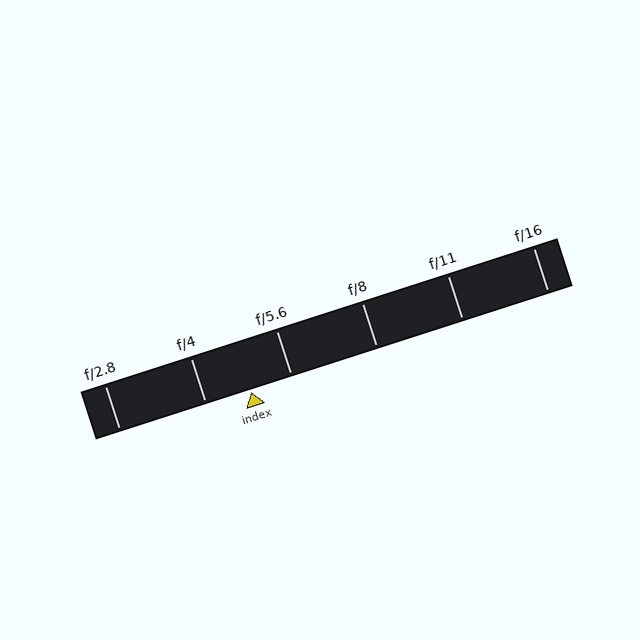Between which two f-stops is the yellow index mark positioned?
The index mark is between f/4 and f/5.6.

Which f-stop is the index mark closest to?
The index mark is closest to f/5.6.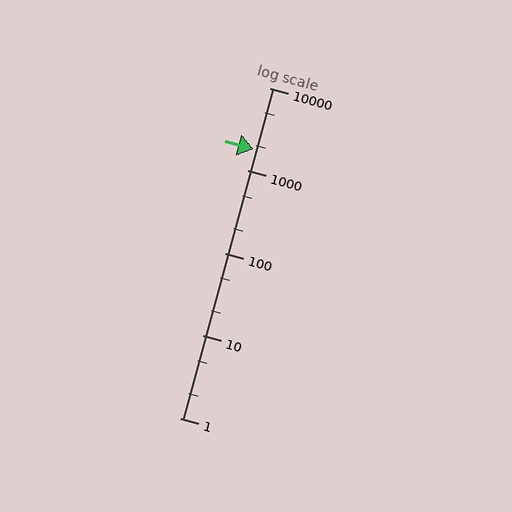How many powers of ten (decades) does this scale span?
The scale spans 4 decades, from 1 to 10000.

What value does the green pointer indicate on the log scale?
The pointer indicates approximately 1800.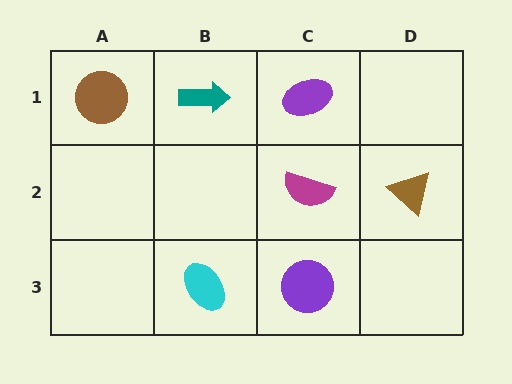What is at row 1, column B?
A teal arrow.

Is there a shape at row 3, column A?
No, that cell is empty.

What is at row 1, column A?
A brown circle.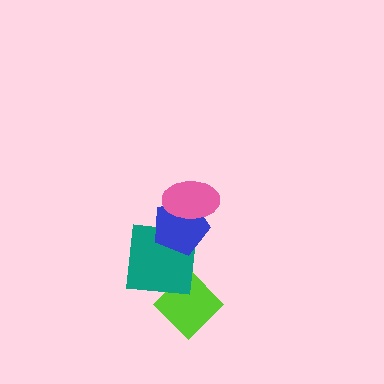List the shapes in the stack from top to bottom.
From top to bottom: the pink ellipse, the blue pentagon, the teal square, the lime diamond.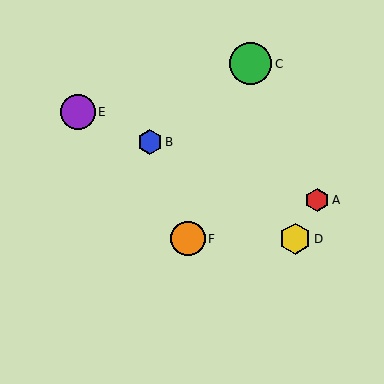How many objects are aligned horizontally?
2 objects (D, F) are aligned horizontally.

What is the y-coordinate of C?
Object C is at y≈64.